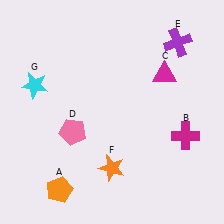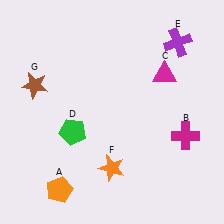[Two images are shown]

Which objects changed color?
D changed from pink to green. G changed from cyan to brown.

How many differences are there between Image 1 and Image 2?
There are 2 differences between the two images.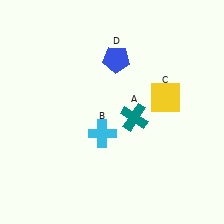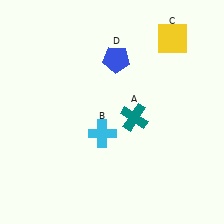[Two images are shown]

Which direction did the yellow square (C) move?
The yellow square (C) moved up.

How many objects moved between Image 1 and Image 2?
1 object moved between the two images.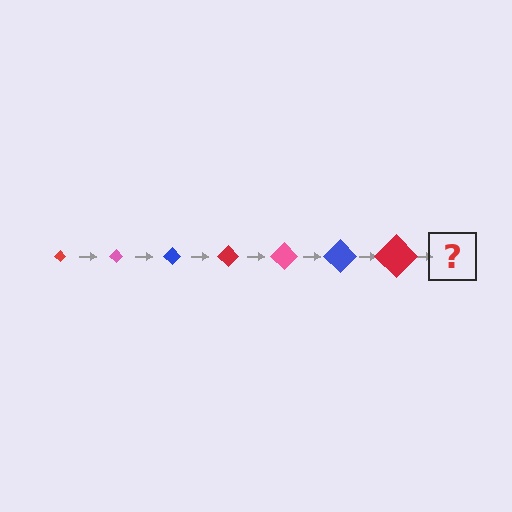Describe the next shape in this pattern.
It should be a pink diamond, larger than the previous one.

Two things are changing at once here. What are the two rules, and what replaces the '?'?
The two rules are that the diamond grows larger each step and the color cycles through red, pink, and blue. The '?' should be a pink diamond, larger than the previous one.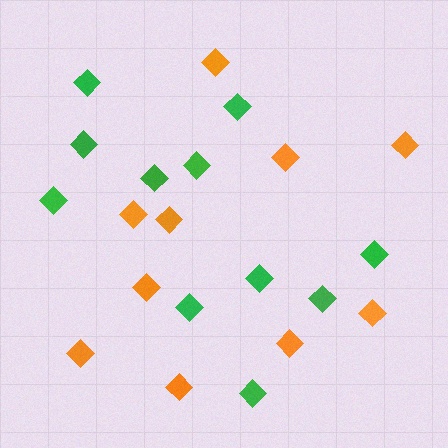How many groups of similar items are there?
There are 2 groups: one group of orange diamonds (10) and one group of green diamonds (11).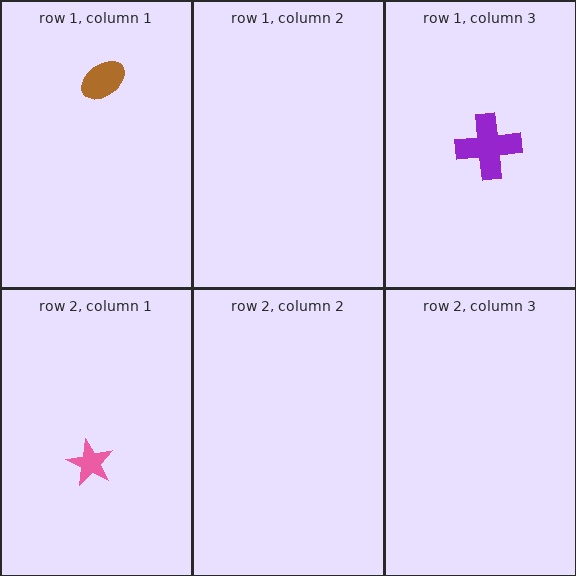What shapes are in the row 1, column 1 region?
The brown ellipse.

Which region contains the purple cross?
The row 1, column 3 region.